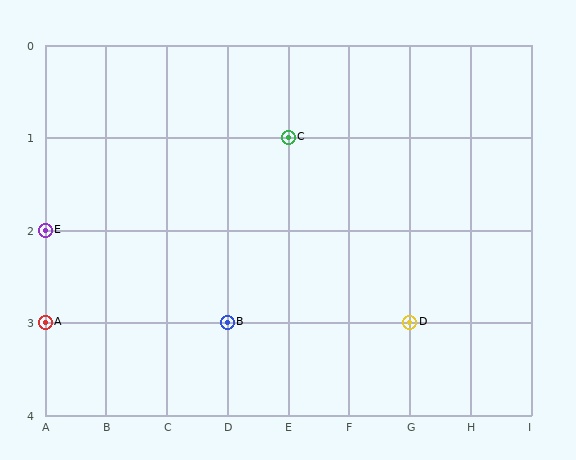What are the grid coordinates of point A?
Point A is at grid coordinates (A, 3).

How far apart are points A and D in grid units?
Points A and D are 6 columns apart.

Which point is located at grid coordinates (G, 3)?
Point D is at (G, 3).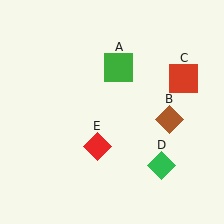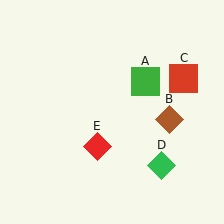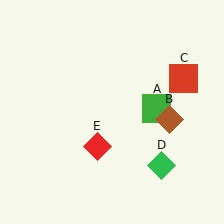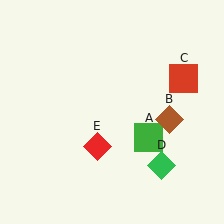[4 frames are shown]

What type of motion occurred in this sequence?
The green square (object A) rotated clockwise around the center of the scene.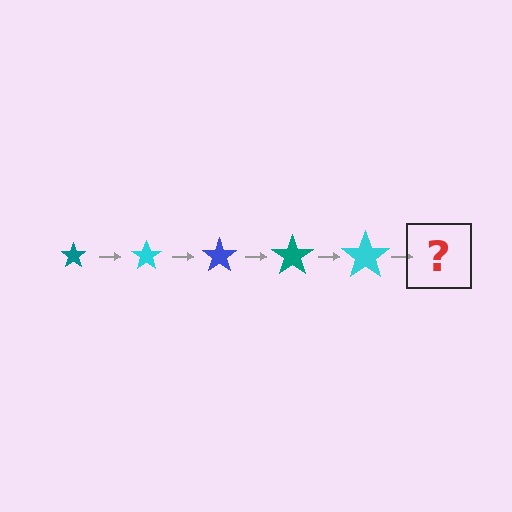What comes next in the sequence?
The next element should be a blue star, larger than the previous one.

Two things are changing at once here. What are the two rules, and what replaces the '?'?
The two rules are that the star grows larger each step and the color cycles through teal, cyan, and blue. The '?' should be a blue star, larger than the previous one.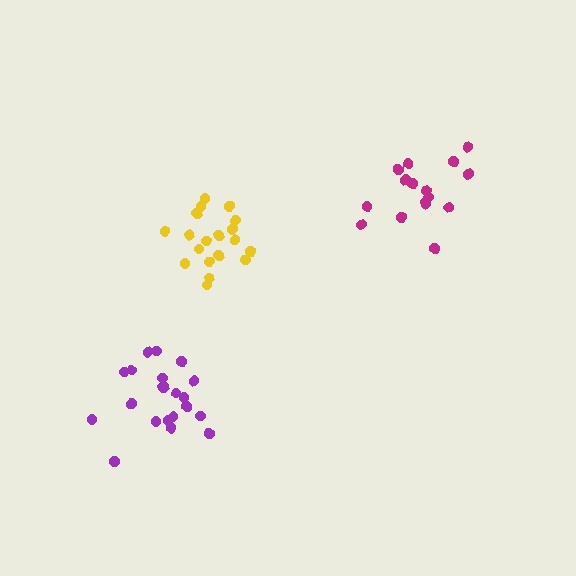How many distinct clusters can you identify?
There are 3 distinct clusters.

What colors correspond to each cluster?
The clusters are colored: magenta, yellow, purple.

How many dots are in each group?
Group 1: 16 dots, Group 2: 19 dots, Group 3: 21 dots (56 total).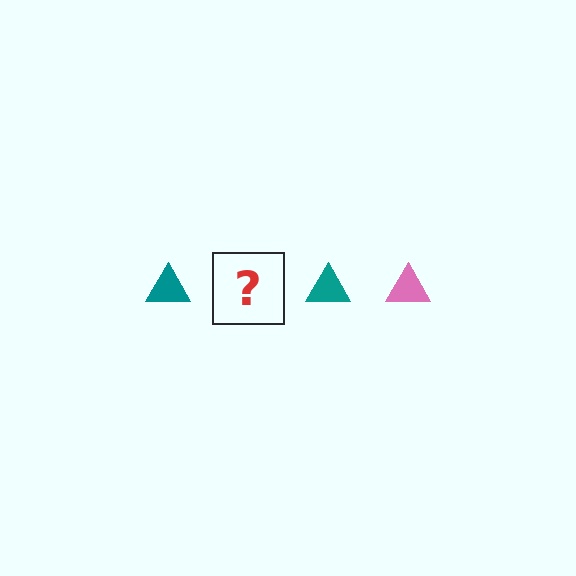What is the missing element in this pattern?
The missing element is a pink triangle.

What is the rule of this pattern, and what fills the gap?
The rule is that the pattern cycles through teal, pink triangles. The gap should be filled with a pink triangle.